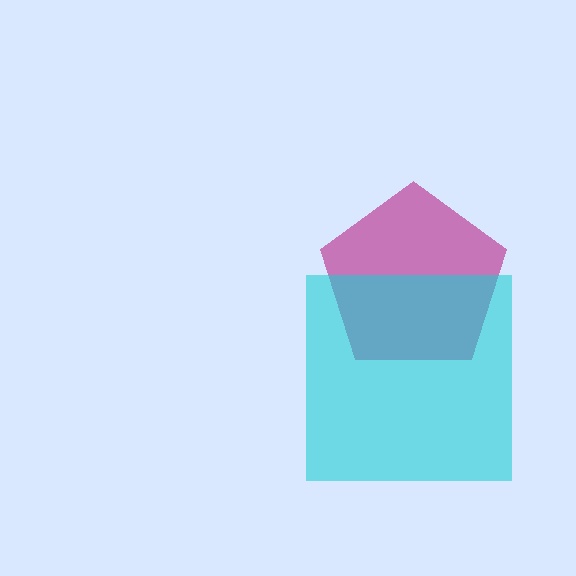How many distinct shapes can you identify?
There are 2 distinct shapes: a magenta pentagon, a cyan square.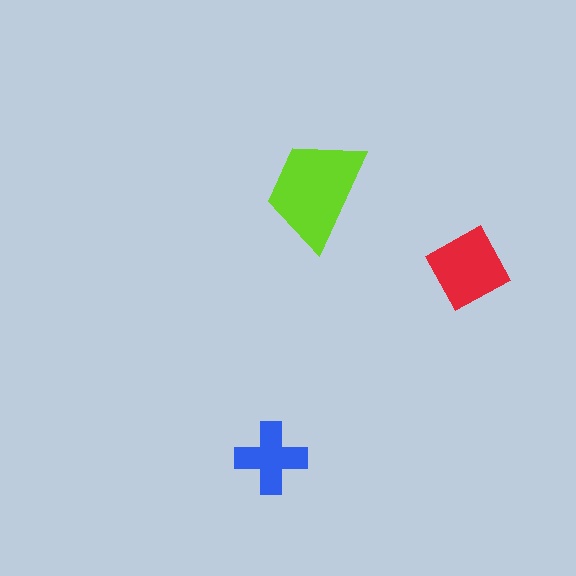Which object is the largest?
The lime trapezoid.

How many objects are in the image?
There are 3 objects in the image.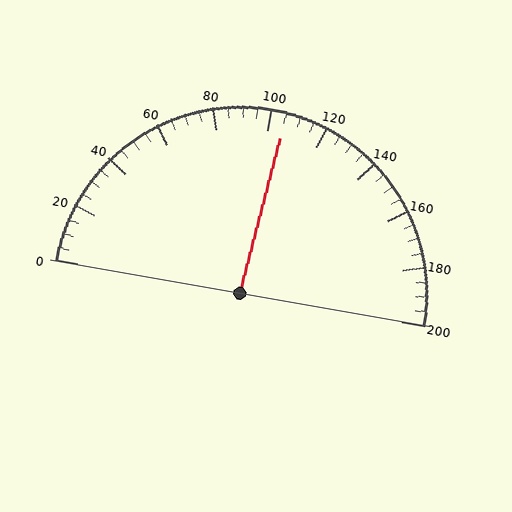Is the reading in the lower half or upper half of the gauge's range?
The reading is in the upper half of the range (0 to 200).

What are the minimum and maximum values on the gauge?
The gauge ranges from 0 to 200.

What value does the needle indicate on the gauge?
The needle indicates approximately 105.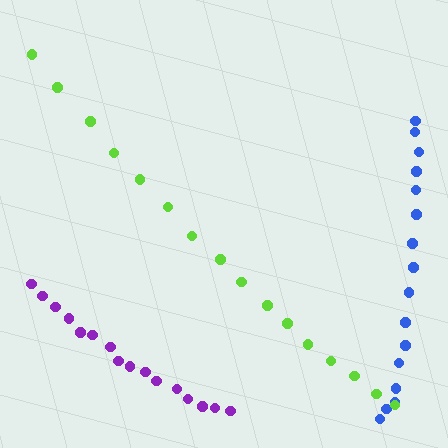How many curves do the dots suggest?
There are 3 distinct paths.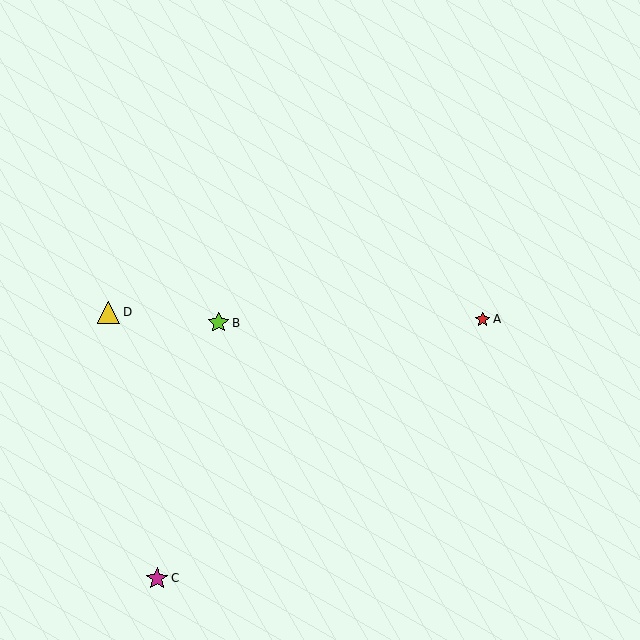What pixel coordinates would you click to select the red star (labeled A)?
Click at (483, 320) to select the red star A.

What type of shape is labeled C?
Shape C is a magenta star.